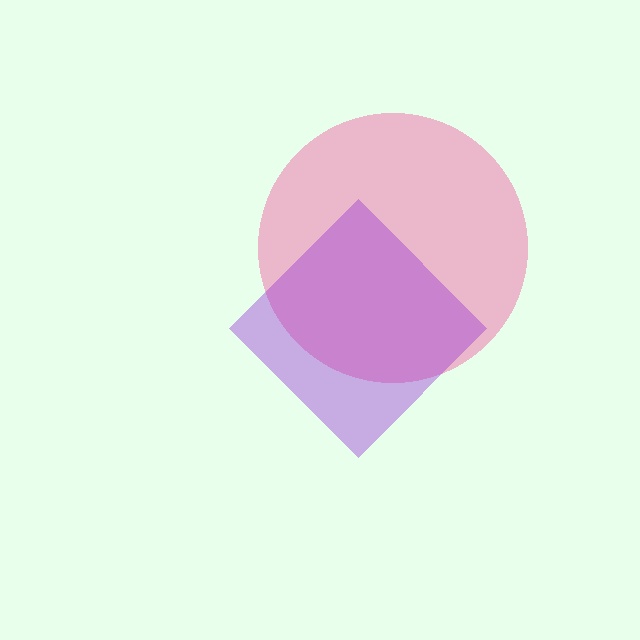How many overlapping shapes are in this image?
There are 2 overlapping shapes in the image.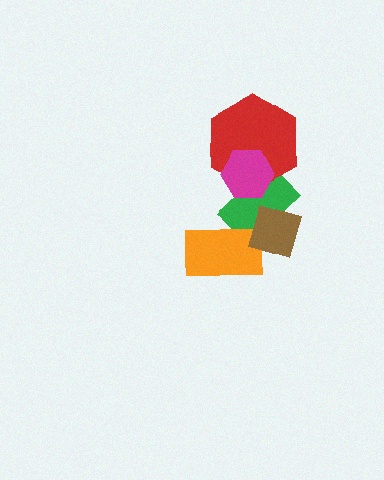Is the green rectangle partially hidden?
Yes, it is partially covered by another shape.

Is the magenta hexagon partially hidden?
No, no other shape covers it.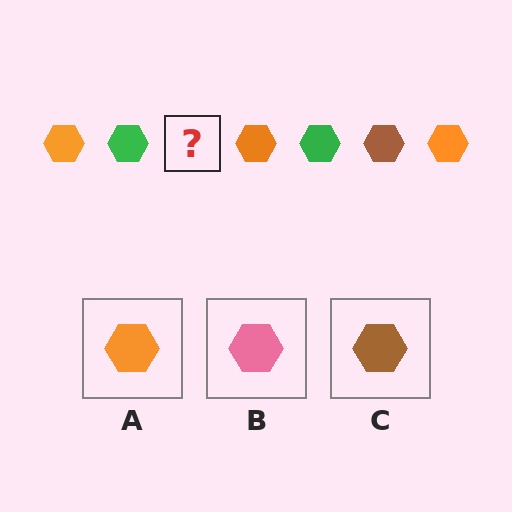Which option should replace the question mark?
Option C.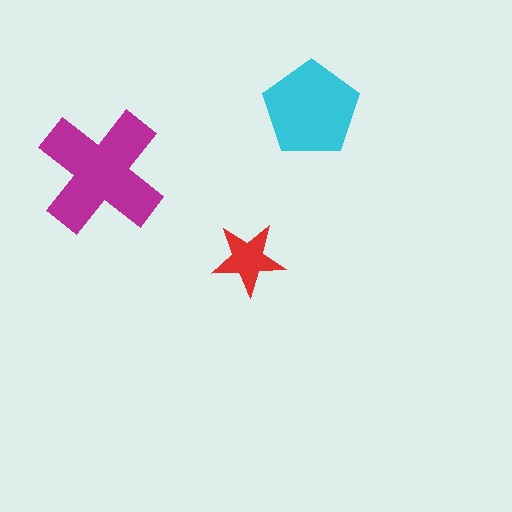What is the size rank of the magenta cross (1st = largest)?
1st.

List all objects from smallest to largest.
The red star, the cyan pentagon, the magenta cross.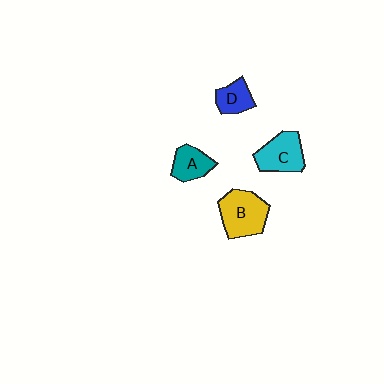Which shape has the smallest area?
Shape D (blue).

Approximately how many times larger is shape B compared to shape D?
Approximately 1.9 times.